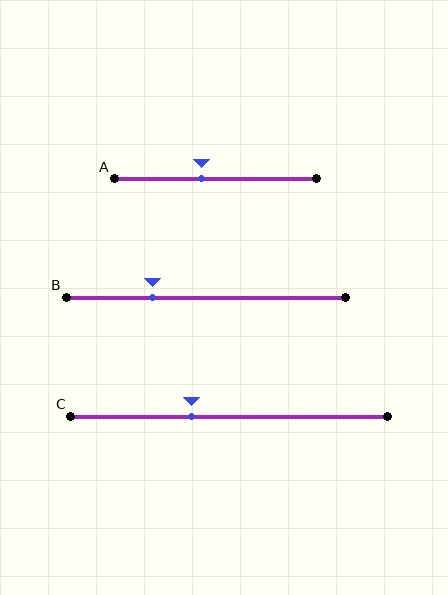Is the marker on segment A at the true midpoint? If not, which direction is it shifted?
No, the marker on segment A is shifted to the left by about 7% of the segment length.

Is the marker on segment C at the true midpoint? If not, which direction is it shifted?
No, the marker on segment C is shifted to the left by about 12% of the segment length.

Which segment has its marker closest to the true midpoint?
Segment A has its marker closest to the true midpoint.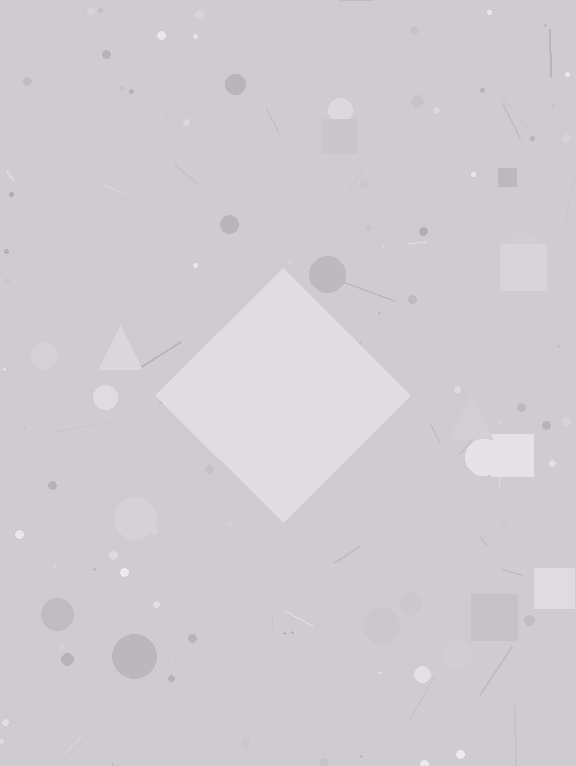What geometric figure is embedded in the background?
A diamond is embedded in the background.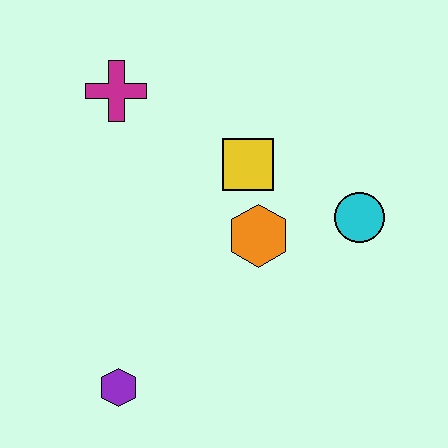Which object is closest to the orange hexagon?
The yellow square is closest to the orange hexagon.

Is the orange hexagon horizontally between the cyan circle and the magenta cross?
Yes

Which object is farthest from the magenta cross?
The purple hexagon is farthest from the magenta cross.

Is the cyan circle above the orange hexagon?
Yes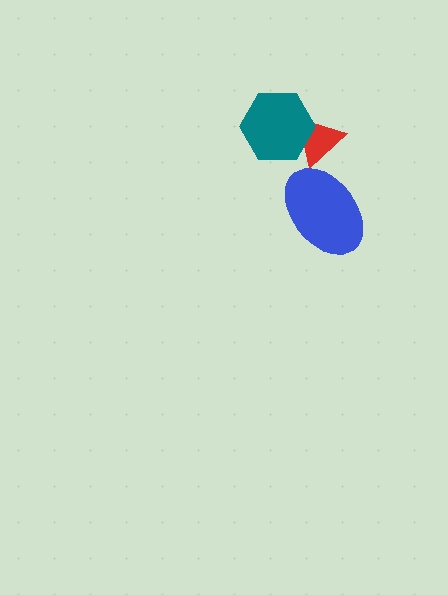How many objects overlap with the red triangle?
1 object overlaps with the red triangle.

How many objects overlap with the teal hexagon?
1 object overlaps with the teal hexagon.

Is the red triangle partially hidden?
Yes, it is partially covered by another shape.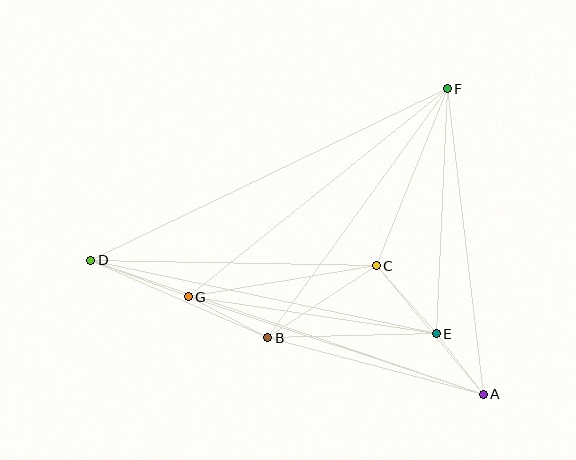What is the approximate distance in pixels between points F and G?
The distance between F and G is approximately 332 pixels.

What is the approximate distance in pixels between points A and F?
The distance between A and F is approximately 308 pixels.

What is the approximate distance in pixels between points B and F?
The distance between B and F is approximately 307 pixels.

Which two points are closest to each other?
Points A and E are closest to each other.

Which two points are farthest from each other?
Points A and D are farthest from each other.